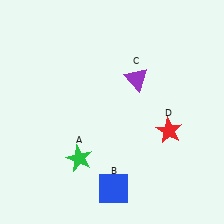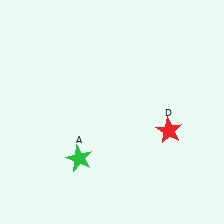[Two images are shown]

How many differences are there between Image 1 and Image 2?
There are 2 differences between the two images.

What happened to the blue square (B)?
The blue square (B) was removed in Image 2. It was in the bottom-right area of Image 1.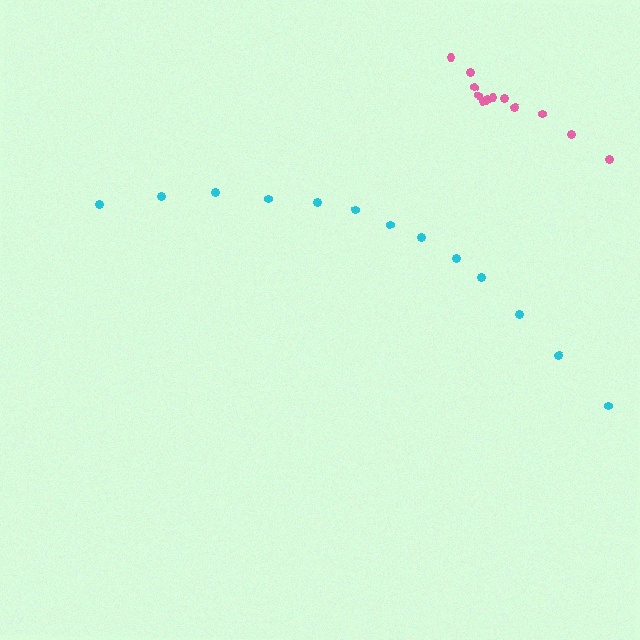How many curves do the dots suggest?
There are 2 distinct paths.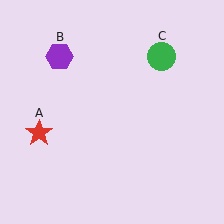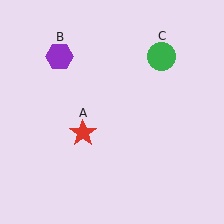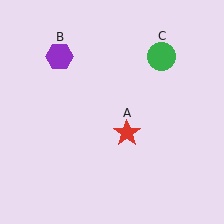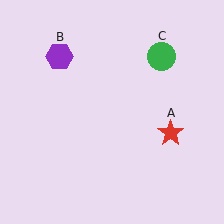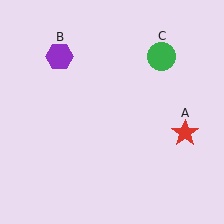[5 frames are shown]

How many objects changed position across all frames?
1 object changed position: red star (object A).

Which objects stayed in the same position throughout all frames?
Purple hexagon (object B) and green circle (object C) remained stationary.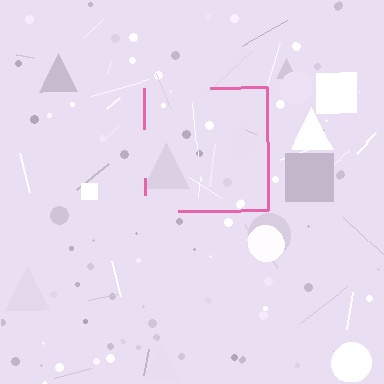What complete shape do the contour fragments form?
The contour fragments form a square.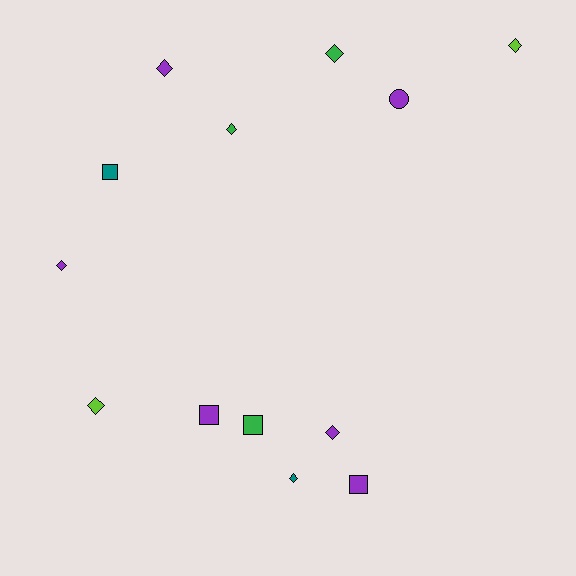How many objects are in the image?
There are 13 objects.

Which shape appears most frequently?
Diamond, with 8 objects.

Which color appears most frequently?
Purple, with 6 objects.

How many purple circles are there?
There is 1 purple circle.